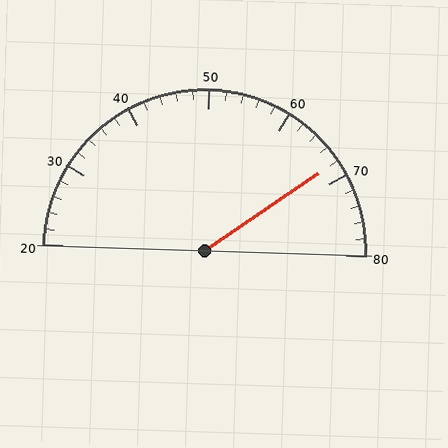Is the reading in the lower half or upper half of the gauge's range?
The reading is in the upper half of the range (20 to 80).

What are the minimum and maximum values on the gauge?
The gauge ranges from 20 to 80.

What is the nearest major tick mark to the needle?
The nearest major tick mark is 70.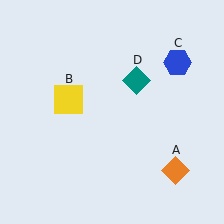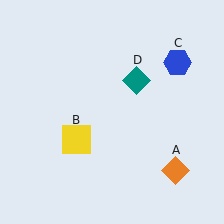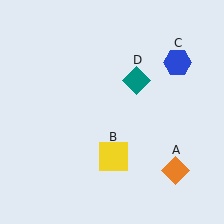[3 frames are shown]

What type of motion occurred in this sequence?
The yellow square (object B) rotated counterclockwise around the center of the scene.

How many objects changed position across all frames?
1 object changed position: yellow square (object B).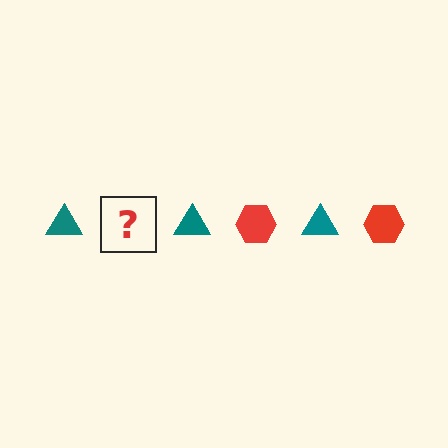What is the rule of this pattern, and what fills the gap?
The rule is that the pattern alternates between teal triangle and red hexagon. The gap should be filled with a red hexagon.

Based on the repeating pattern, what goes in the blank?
The blank should be a red hexagon.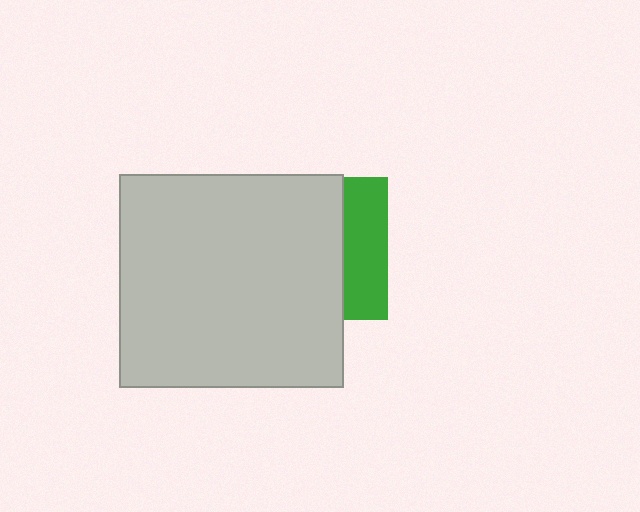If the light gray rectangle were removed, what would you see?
You would see the complete green square.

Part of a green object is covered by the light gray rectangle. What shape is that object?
It is a square.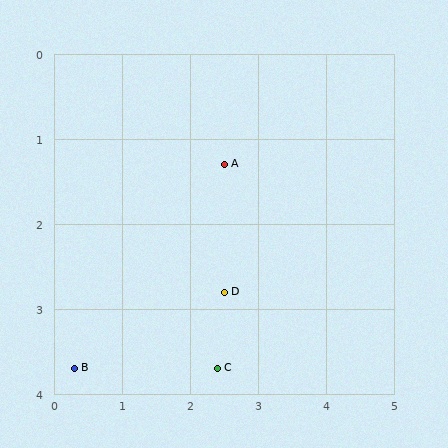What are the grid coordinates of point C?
Point C is at approximately (2.4, 3.7).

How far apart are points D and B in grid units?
Points D and B are about 2.4 grid units apart.